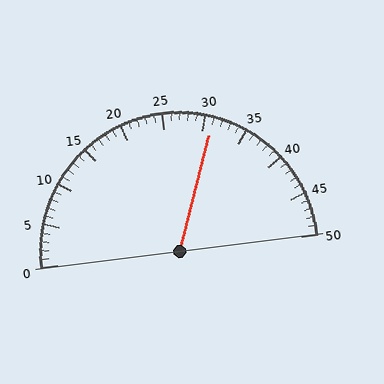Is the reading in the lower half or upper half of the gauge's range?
The reading is in the upper half of the range (0 to 50).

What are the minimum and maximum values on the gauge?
The gauge ranges from 0 to 50.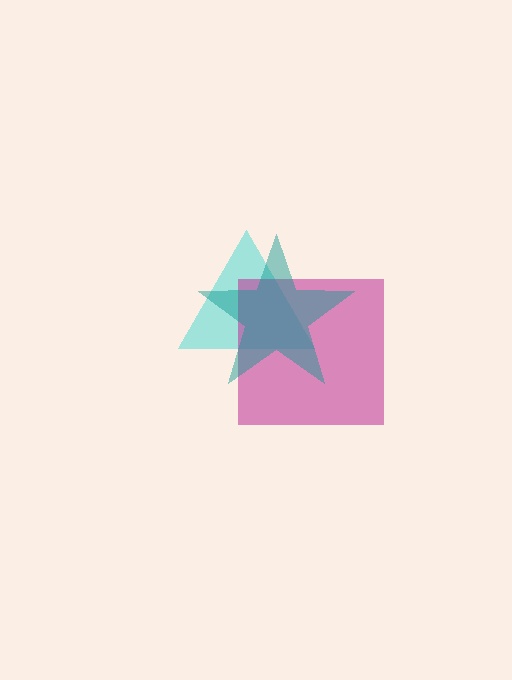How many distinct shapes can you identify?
There are 3 distinct shapes: a cyan triangle, a magenta square, a teal star.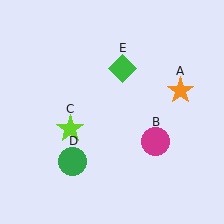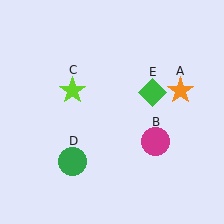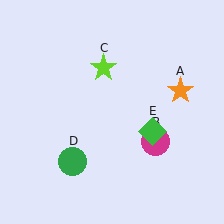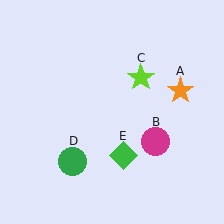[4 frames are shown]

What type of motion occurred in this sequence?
The lime star (object C), green diamond (object E) rotated clockwise around the center of the scene.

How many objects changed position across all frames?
2 objects changed position: lime star (object C), green diamond (object E).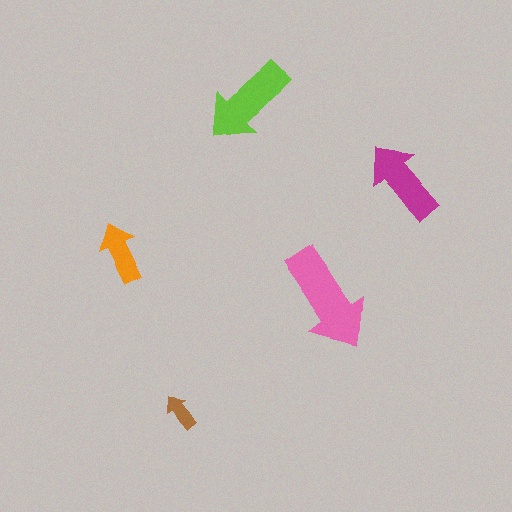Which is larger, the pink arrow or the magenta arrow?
The pink one.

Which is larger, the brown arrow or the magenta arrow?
The magenta one.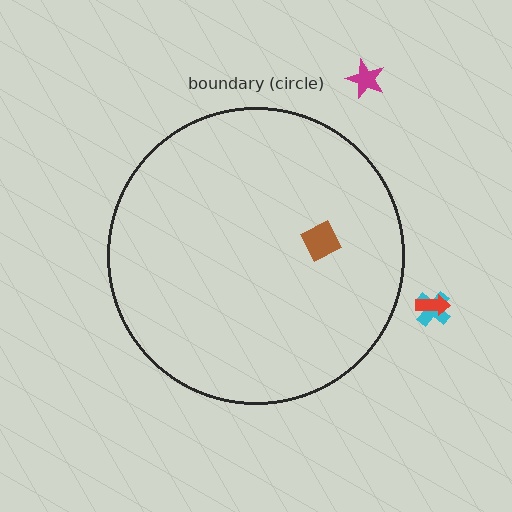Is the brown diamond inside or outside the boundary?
Inside.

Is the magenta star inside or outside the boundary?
Outside.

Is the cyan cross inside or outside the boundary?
Outside.